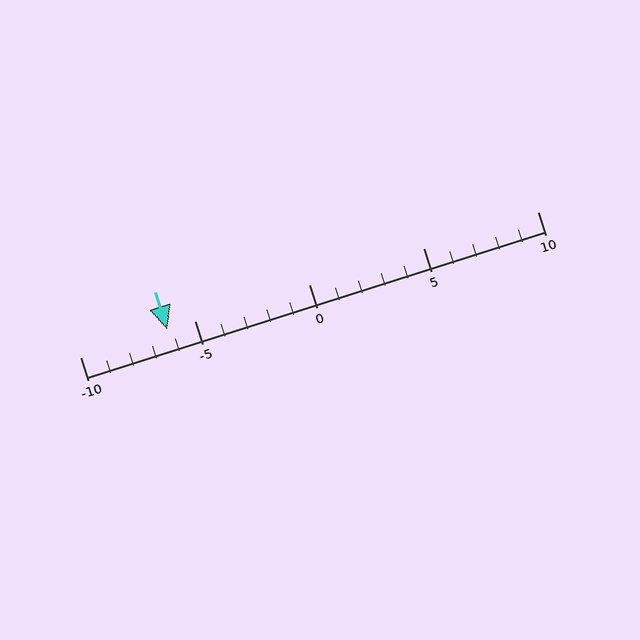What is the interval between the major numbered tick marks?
The major tick marks are spaced 5 units apart.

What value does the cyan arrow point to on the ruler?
The cyan arrow points to approximately -6.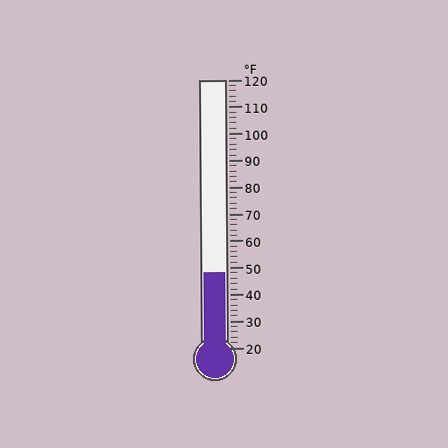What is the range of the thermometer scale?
The thermometer scale ranges from 20°F to 120°F.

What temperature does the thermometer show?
The thermometer shows approximately 48°F.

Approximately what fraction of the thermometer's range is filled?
The thermometer is filled to approximately 30% of its range.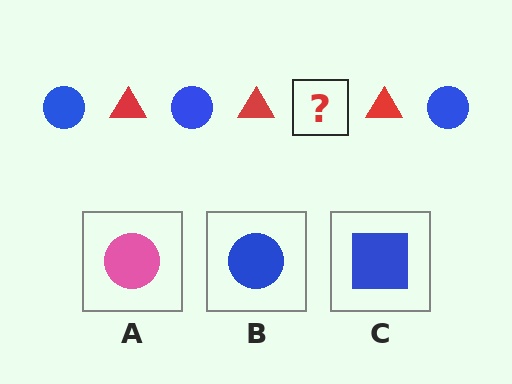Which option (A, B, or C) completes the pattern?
B.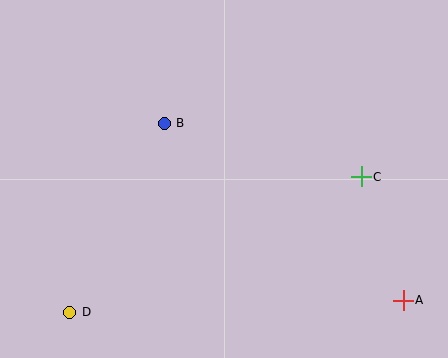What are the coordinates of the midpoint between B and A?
The midpoint between B and A is at (284, 212).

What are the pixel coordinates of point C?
Point C is at (361, 177).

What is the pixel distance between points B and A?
The distance between B and A is 297 pixels.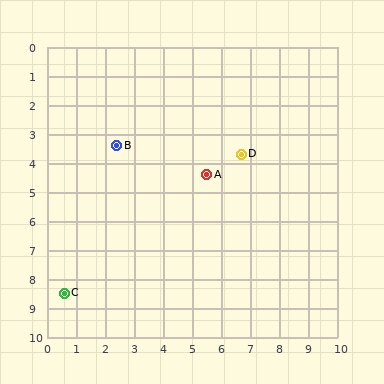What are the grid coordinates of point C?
Point C is at approximately (0.6, 8.5).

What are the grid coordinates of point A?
Point A is at approximately (5.5, 4.4).